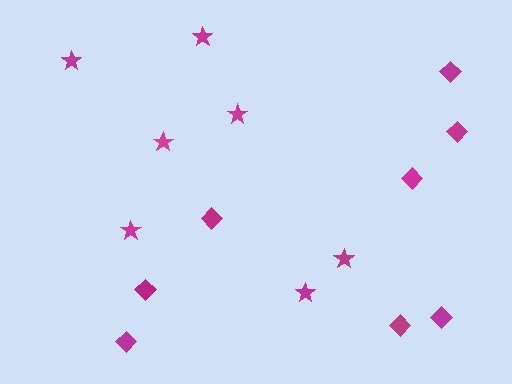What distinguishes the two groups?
There are 2 groups: one group of diamonds (8) and one group of stars (7).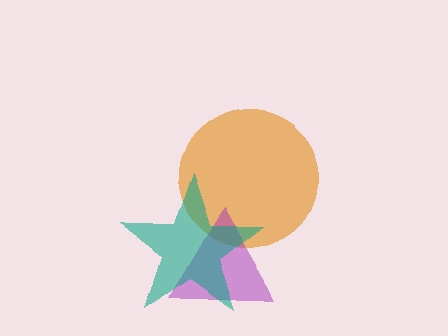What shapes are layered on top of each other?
The layered shapes are: an orange circle, a purple triangle, a teal star.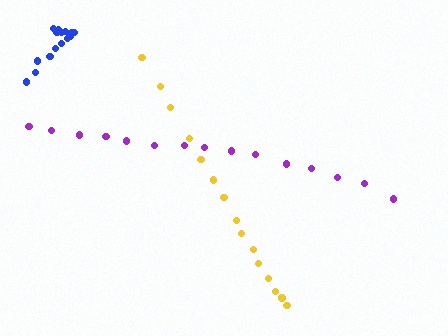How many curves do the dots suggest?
There are 3 distinct paths.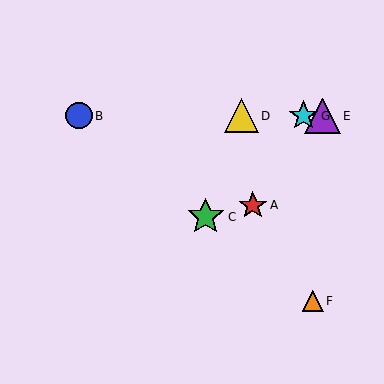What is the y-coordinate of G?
Object G is at y≈116.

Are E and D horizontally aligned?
Yes, both are at y≈116.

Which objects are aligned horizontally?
Objects B, D, E, G are aligned horizontally.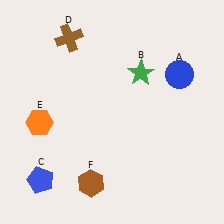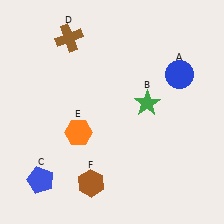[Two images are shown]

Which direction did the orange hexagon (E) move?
The orange hexagon (E) moved right.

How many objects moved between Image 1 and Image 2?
2 objects moved between the two images.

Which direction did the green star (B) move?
The green star (B) moved down.